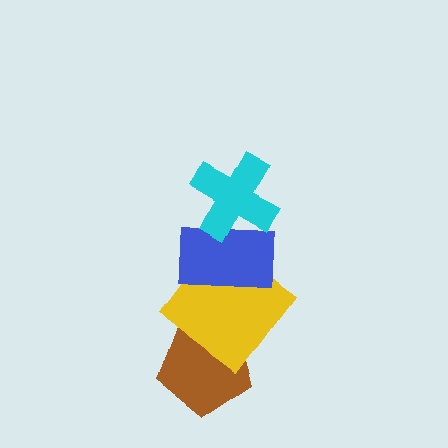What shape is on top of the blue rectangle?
The cyan cross is on top of the blue rectangle.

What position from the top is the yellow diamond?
The yellow diamond is 3rd from the top.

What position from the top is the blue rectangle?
The blue rectangle is 2nd from the top.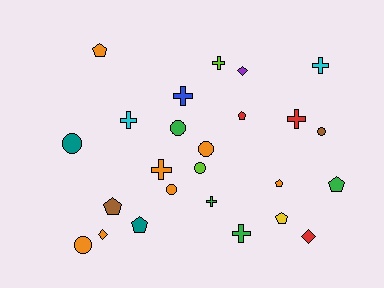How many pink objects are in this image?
There are no pink objects.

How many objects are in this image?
There are 25 objects.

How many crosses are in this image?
There are 8 crosses.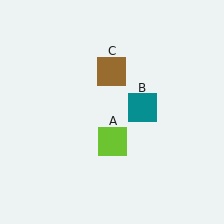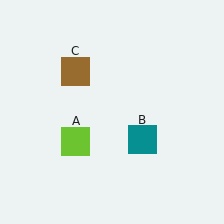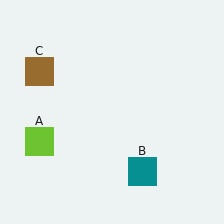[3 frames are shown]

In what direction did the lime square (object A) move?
The lime square (object A) moved left.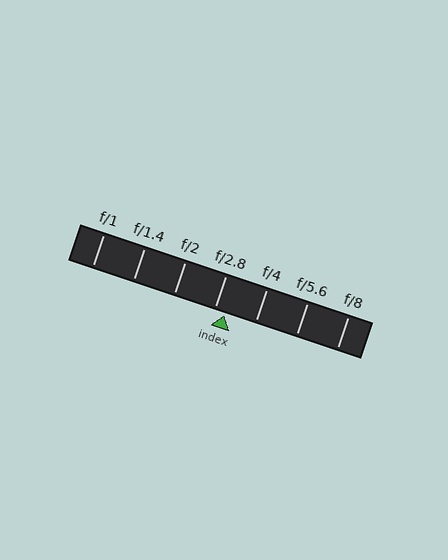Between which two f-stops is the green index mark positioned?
The index mark is between f/2.8 and f/4.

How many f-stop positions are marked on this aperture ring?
There are 7 f-stop positions marked.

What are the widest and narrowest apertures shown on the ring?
The widest aperture shown is f/1 and the narrowest is f/8.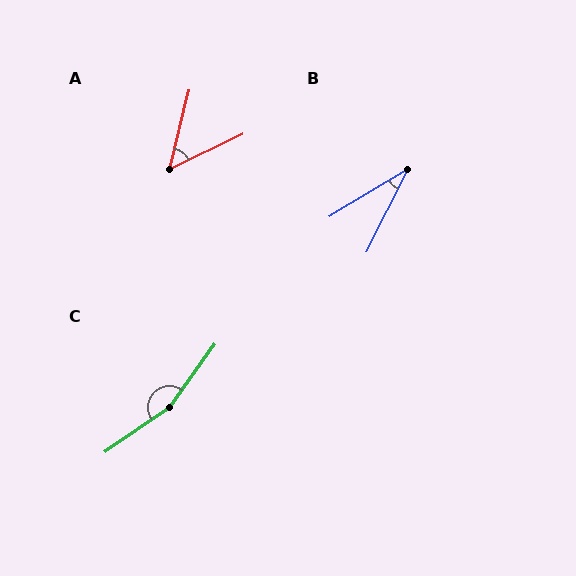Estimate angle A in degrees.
Approximately 51 degrees.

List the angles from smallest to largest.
B (32°), A (51°), C (160°).